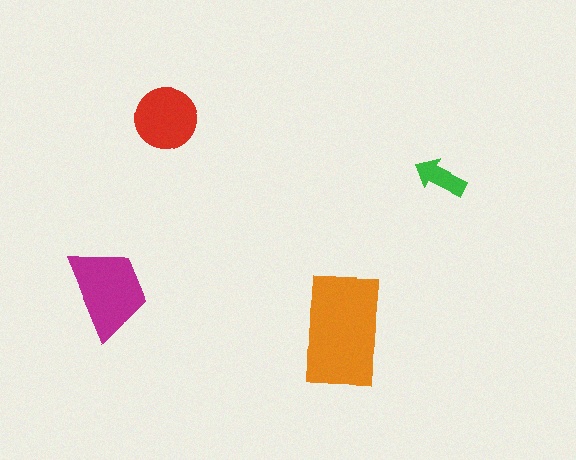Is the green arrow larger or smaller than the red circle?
Smaller.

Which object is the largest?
The orange rectangle.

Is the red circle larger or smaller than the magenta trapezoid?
Smaller.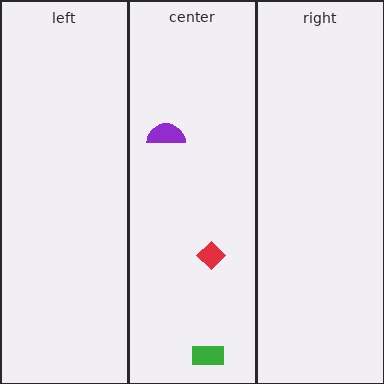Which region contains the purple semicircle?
The center region.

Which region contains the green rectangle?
The center region.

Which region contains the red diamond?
The center region.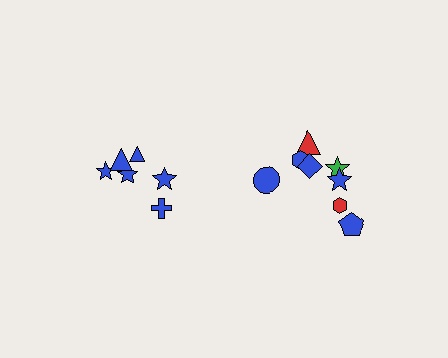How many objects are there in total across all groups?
There are 14 objects.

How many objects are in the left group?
There are 6 objects.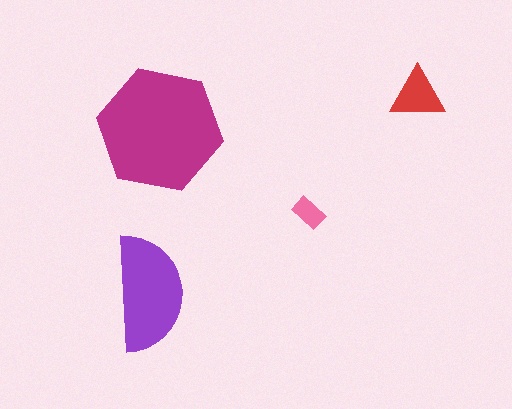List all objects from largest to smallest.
The magenta hexagon, the purple semicircle, the red triangle, the pink rectangle.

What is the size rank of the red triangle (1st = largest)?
3rd.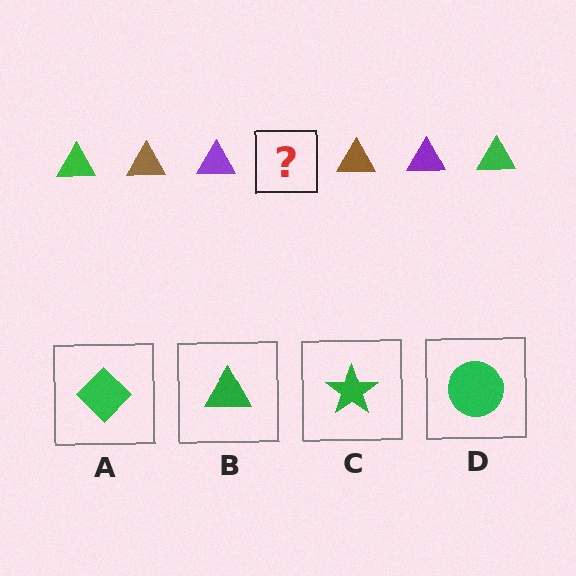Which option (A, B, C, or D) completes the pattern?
B.